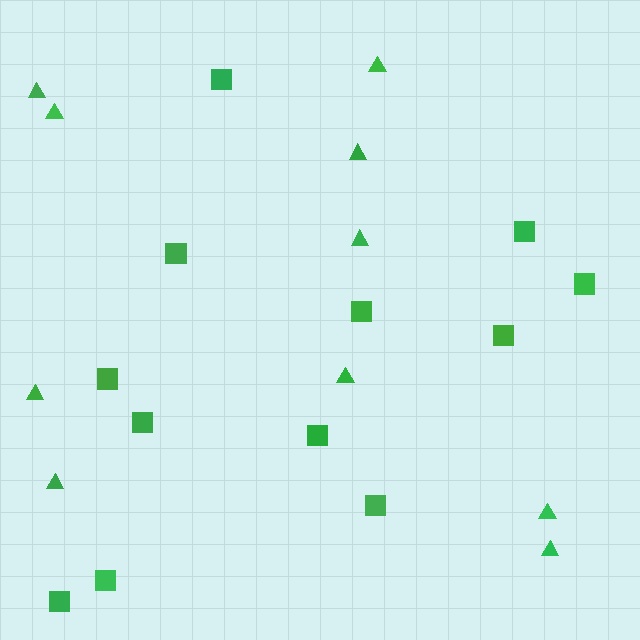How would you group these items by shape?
There are 2 groups: one group of triangles (10) and one group of squares (12).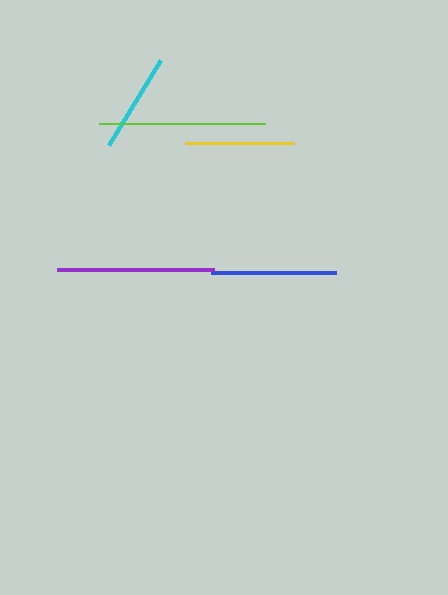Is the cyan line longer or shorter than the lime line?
The lime line is longer than the cyan line.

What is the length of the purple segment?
The purple segment is approximately 157 pixels long.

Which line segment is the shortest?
The cyan line is the shortest at approximately 100 pixels.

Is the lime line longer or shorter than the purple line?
The lime line is longer than the purple line.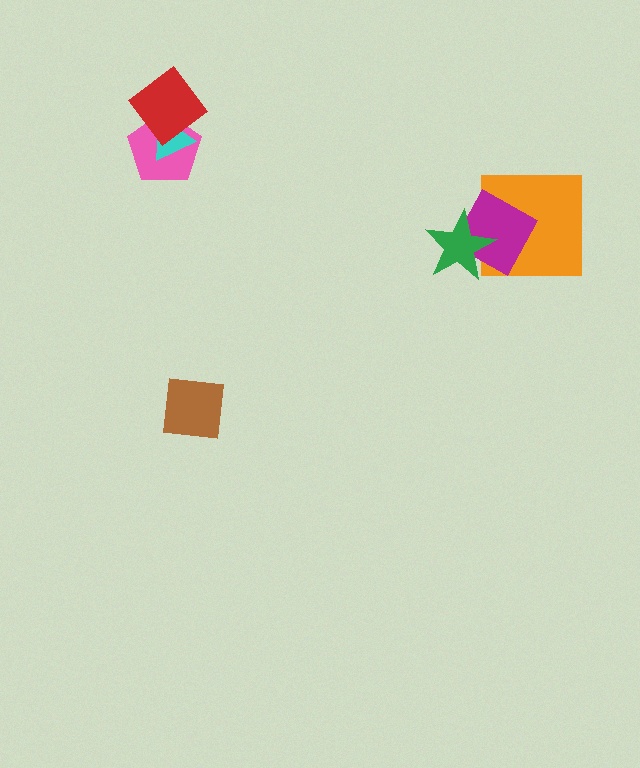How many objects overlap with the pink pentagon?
2 objects overlap with the pink pentagon.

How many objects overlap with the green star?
2 objects overlap with the green star.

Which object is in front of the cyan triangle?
The red diamond is in front of the cyan triangle.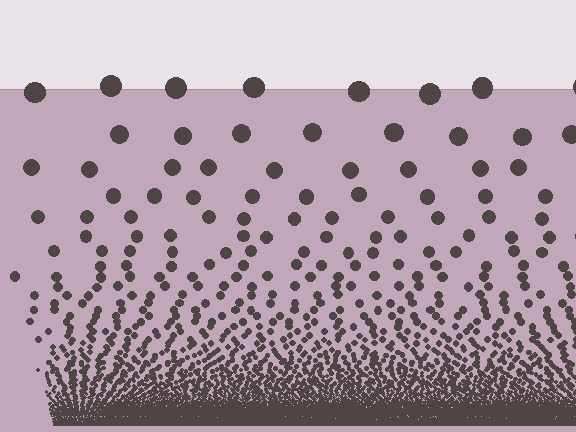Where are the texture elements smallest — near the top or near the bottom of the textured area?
Near the bottom.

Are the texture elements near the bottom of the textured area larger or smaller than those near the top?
Smaller. The gradient is inverted — elements near the bottom are smaller and denser.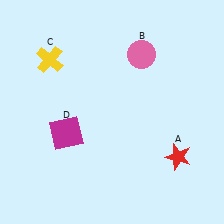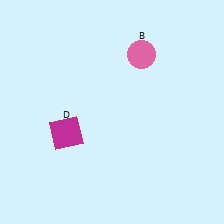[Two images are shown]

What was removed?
The red star (A), the yellow cross (C) were removed in Image 2.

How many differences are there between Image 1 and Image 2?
There are 2 differences between the two images.